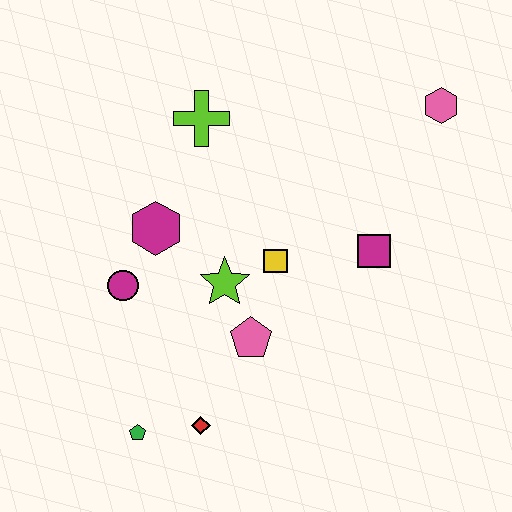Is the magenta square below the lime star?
No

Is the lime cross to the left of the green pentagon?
No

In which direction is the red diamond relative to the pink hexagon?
The red diamond is below the pink hexagon.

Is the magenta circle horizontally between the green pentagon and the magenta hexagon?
No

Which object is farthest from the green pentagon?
The pink hexagon is farthest from the green pentagon.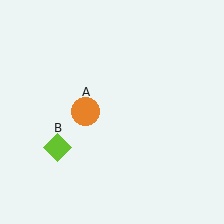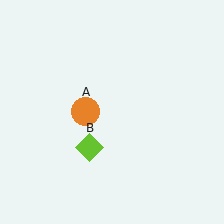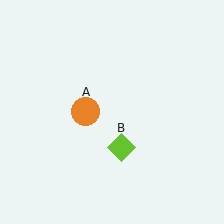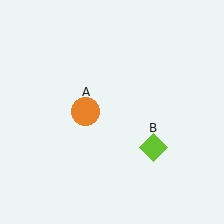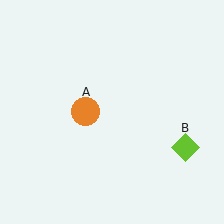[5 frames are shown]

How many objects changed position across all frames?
1 object changed position: lime diamond (object B).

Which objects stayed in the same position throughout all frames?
Orange circle (object A) remained stationary.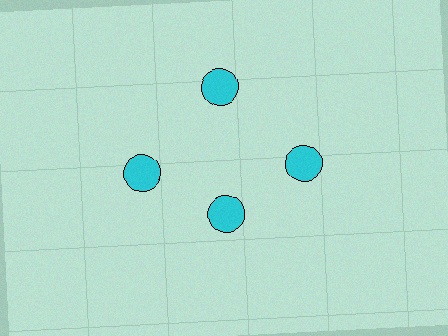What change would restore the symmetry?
The symmetry would be restored by moving it outward, back onto the ring so that all 4 circles sit at equal angles and equal distance from the center.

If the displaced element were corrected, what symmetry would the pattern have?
It would have 4-fold rotational symmetry — the pattern would map onto itself every 90 degrees.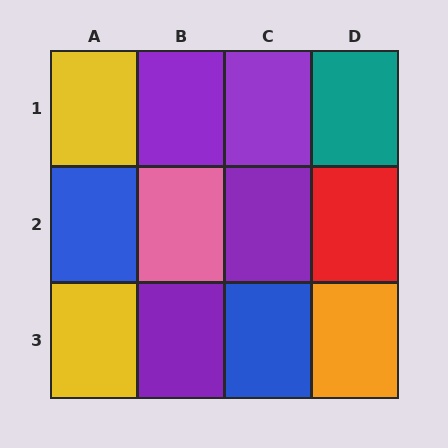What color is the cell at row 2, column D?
Red.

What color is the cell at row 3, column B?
Purple.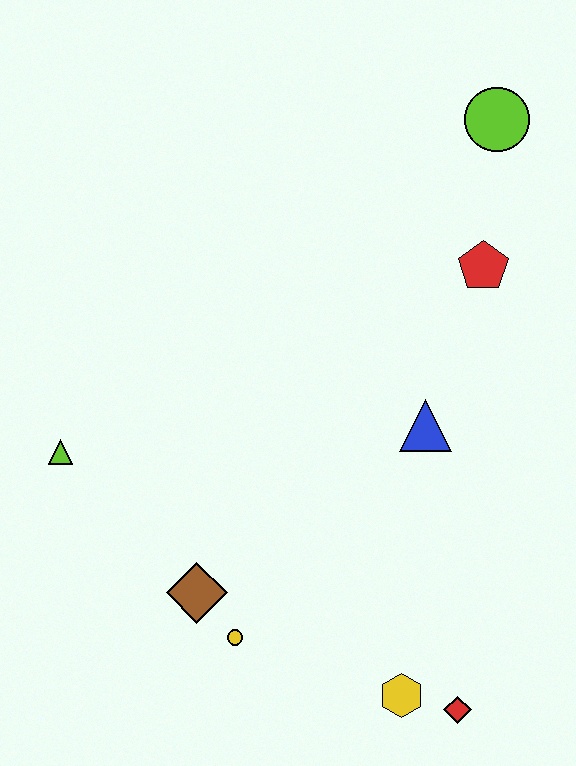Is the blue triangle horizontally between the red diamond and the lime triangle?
Yes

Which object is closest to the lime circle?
The red pentagon is closest to the lime circle.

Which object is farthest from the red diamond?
The lime circle is farthest from the red diamond.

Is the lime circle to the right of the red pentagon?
Yes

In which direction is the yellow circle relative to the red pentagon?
The yellow circle is below the red pentagon.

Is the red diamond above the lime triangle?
No